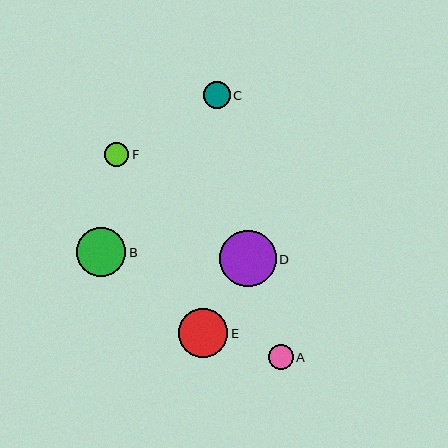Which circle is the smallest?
Circle F is the smallest with a size of approximately 24 pixels.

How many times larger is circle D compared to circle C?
Circle D is approximately 2.1 times the size of circle C.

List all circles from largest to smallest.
From largest to smallest: D, E, B, C, A, F.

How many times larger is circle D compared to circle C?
Circle D is approximately 2.1 times the size of circle C.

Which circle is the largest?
Circle D is the largest with a size of approximately 56 pixels.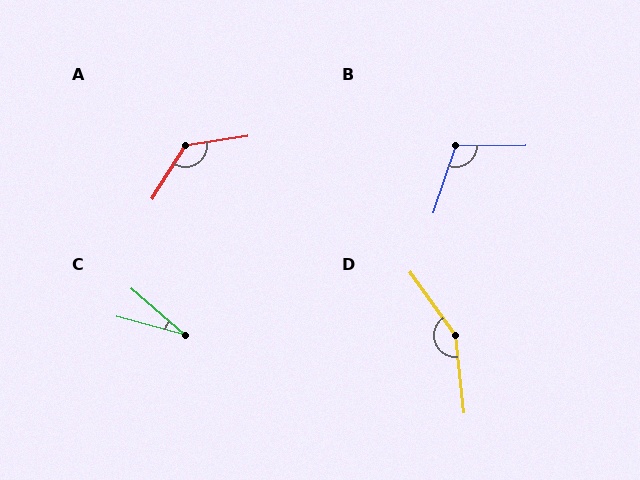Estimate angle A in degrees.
Approximately 130 degrees.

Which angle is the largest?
D, at approximately 151 degrees.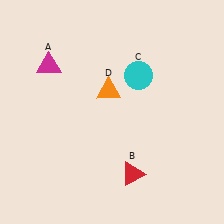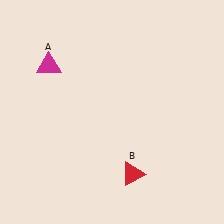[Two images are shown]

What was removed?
The cyan circle (C), the orange triangle (D) were removed in Image 2.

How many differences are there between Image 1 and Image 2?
There are 2 differences between the two images.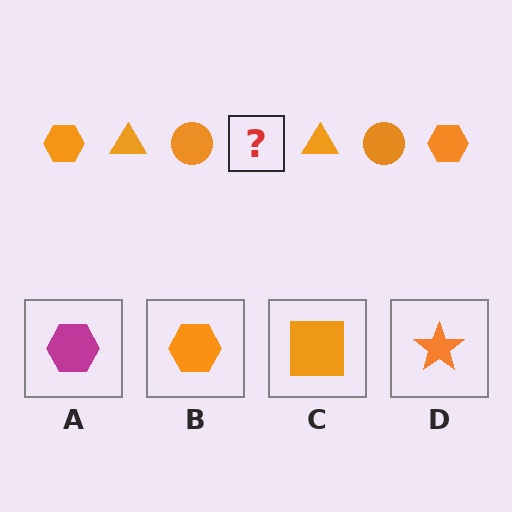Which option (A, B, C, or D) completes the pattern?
B.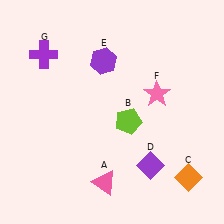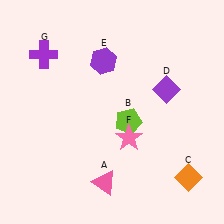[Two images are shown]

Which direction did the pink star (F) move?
The pink star (F) moved down.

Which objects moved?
The objects that moved are: the purple diamond (D), the pink star (F).